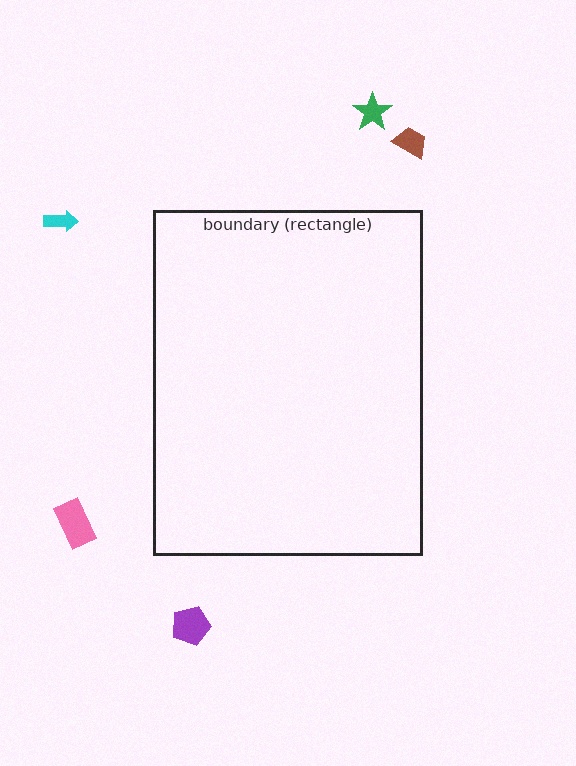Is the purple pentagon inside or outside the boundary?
Outside.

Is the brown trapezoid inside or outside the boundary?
Outside.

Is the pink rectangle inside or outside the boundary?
Outside.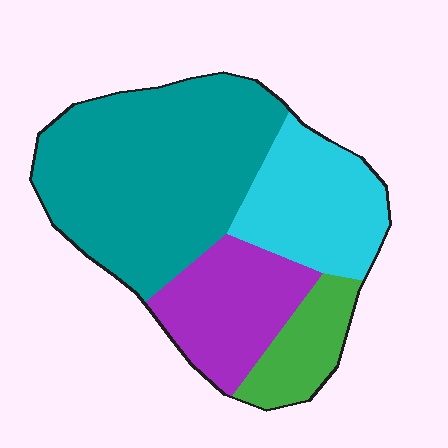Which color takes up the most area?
Teal, at roughly 50%.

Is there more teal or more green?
Teal.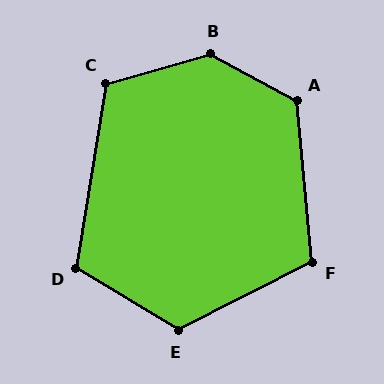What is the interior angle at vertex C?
Approximately 115 degrees (obtuse).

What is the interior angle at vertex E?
Approximately 122 degrees (obtuse).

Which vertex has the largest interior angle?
B, at approximately 136 degrees.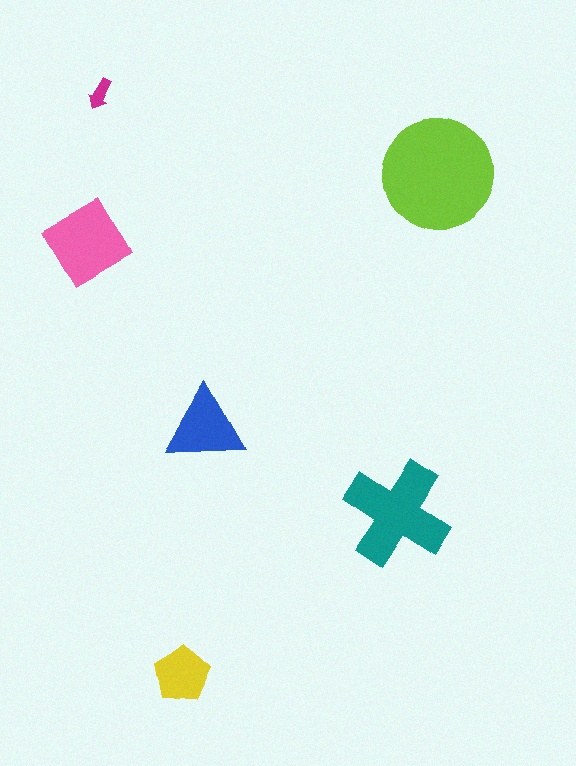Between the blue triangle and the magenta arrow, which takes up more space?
The blue triangle.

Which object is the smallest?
The magenta arrow.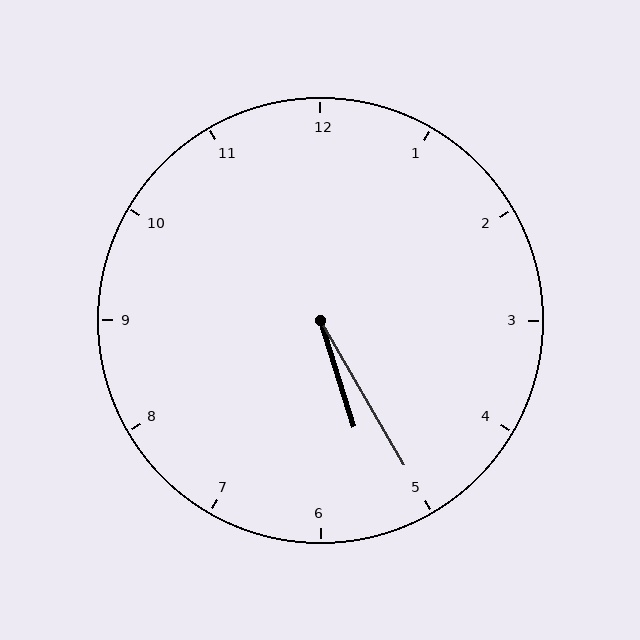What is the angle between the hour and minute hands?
Approximately 12 degrees.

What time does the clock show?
5:25.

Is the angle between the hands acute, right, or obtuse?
It is acute.